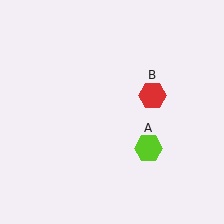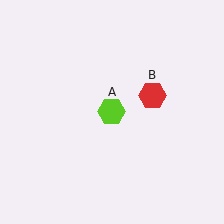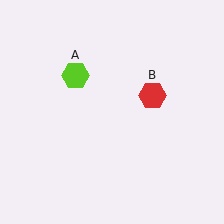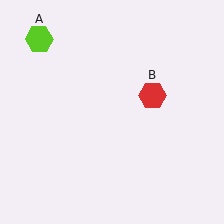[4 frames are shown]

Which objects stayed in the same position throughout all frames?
Red hexagon (object B) remained stationary.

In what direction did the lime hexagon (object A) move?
The lime hexagon (object A) moved up and to the left.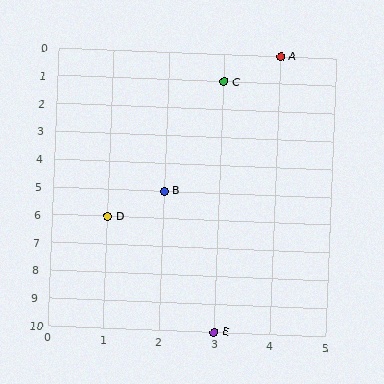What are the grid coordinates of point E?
Point E is at grid coordinates (3, 10).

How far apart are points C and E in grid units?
Points C and E are 9 rows apart.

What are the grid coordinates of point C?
Point C is at grid coordinates (3, 1).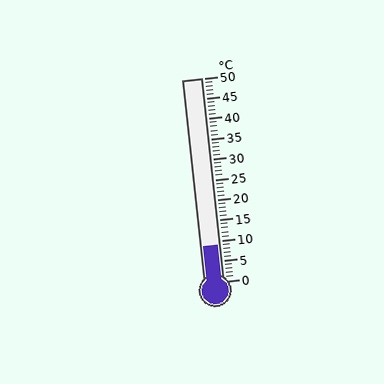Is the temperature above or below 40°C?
The temperature is below 40°C.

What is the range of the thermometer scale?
The thermometer scale ranges from 0°C to 50°C.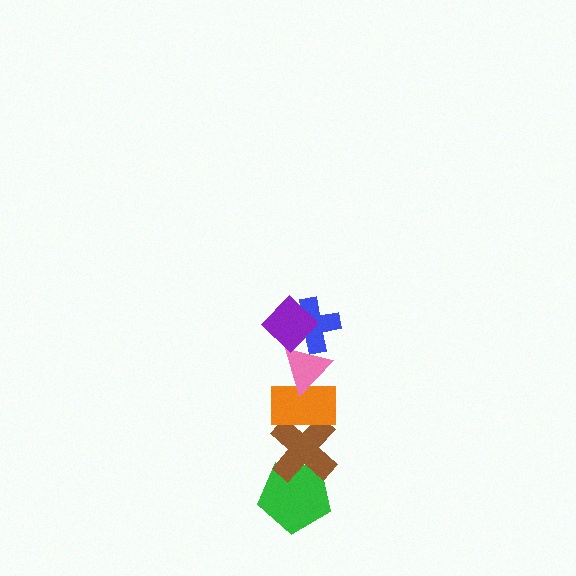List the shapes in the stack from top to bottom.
From top to bottom: the purple diamond, the blue cross, the pink triangle, the orange rectangle, the brown cross, the green pentagon.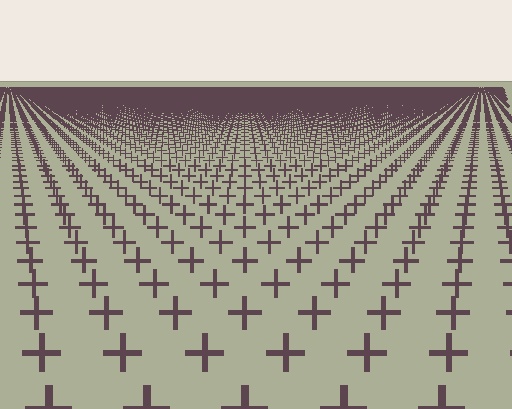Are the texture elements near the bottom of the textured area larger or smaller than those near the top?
Larger. Near the bottom, elements are closer to the viewer and appear at a bigger on-screen size.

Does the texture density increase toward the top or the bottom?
Density increases toward the top.